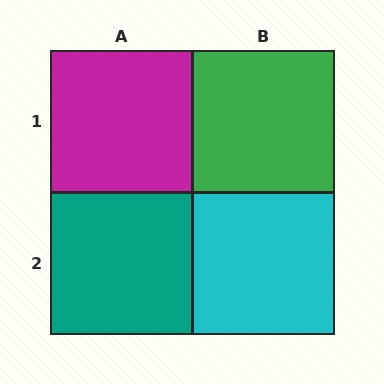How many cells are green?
1 cell is green.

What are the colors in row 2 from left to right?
Teal, cyan.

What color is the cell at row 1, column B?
Green.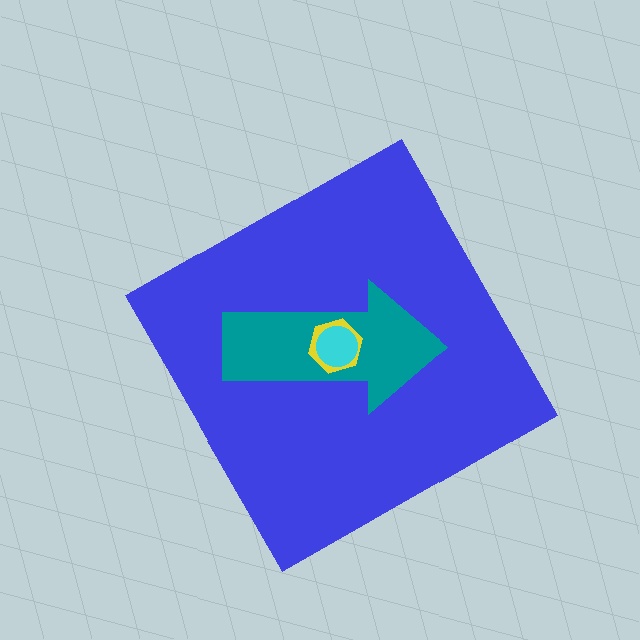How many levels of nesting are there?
4.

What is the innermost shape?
The cyan circle.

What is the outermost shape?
The blue diamond.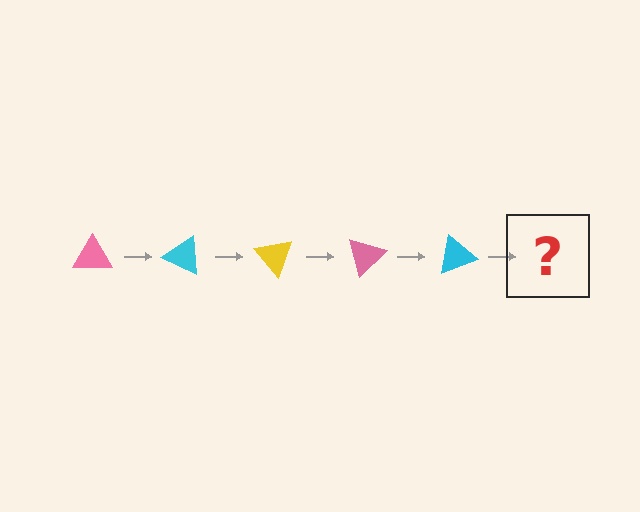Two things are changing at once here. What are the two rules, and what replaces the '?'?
The two rules are that it rotates 25 degrees each step and the color cycles through pink, cyan, and yellow. The '?' should be a yellow triangle, rotated 125 degrees from the start.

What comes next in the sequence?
The next element should be a yellow triangle, rotated 125 degrees from the start.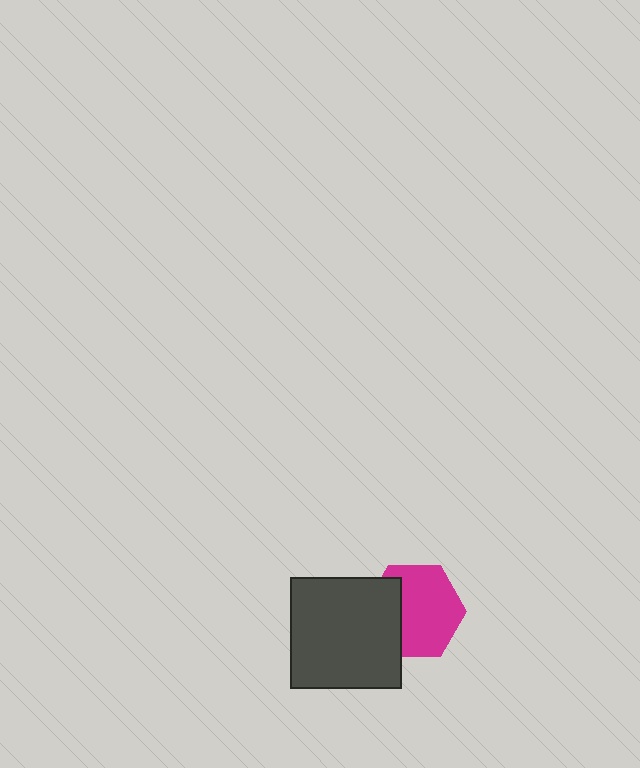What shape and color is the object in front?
The object in front is a dark gray square.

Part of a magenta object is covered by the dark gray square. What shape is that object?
It is a hexagon.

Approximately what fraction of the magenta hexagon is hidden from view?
Roughly 31% of the magenta hexagon is hidden behind the dark gray square.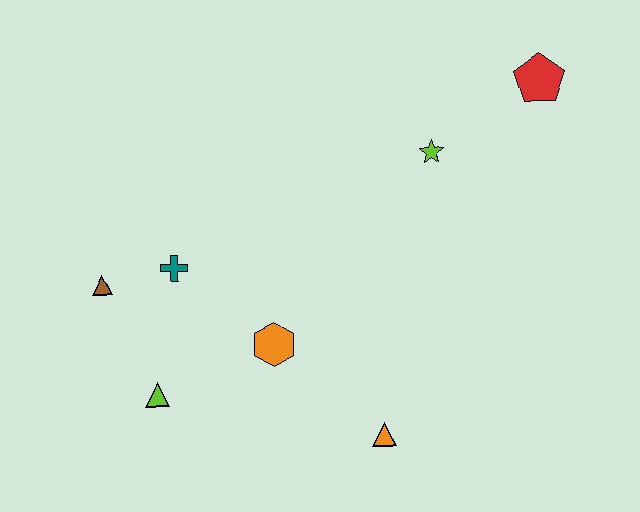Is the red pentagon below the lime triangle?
No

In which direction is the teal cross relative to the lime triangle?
The teal cross is above the lime triangle.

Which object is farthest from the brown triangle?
The red pentagon is farthest from the brown triangle.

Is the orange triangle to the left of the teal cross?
No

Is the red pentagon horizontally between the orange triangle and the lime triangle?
No